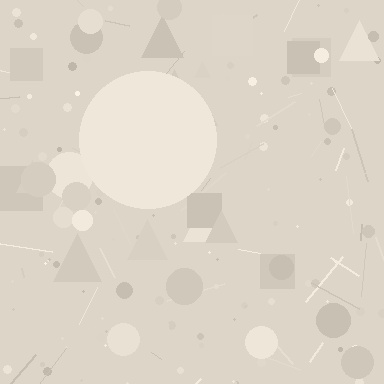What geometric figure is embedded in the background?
A circle is embedded in the background.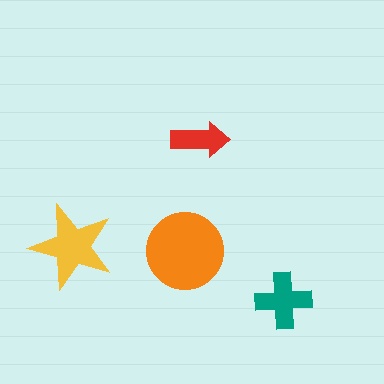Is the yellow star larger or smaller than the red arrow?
Larger.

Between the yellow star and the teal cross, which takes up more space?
The yellow star.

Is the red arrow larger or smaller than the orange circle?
Smaller.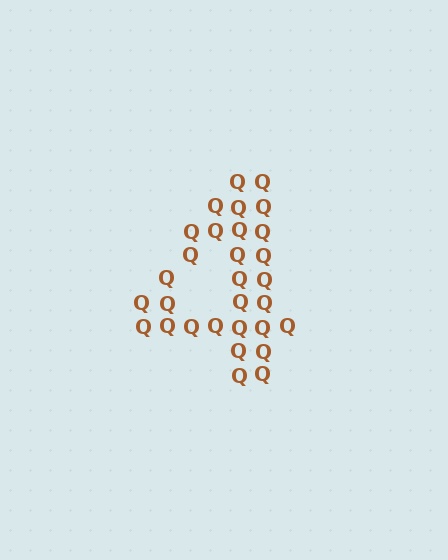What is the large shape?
The large shape is the digit 4.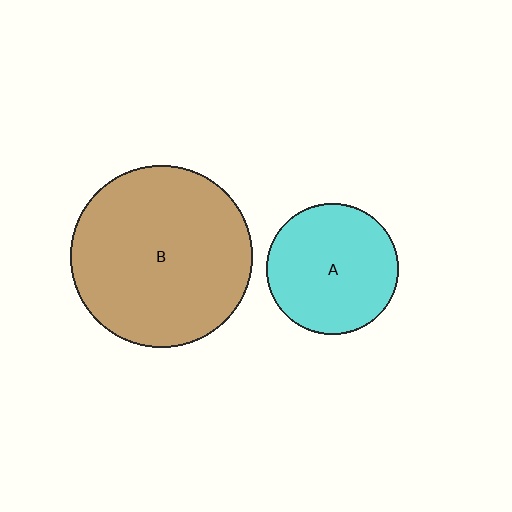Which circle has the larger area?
Circle B (brown).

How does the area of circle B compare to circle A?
Approximately 1.9 times.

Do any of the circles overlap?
No, none of the circles overlap.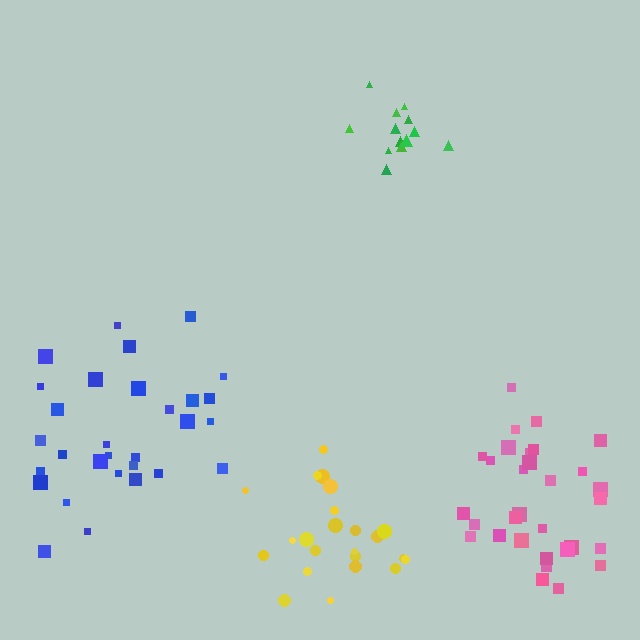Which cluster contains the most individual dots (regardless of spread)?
Pink (32).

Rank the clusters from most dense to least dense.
green, blue, yellow, pink.